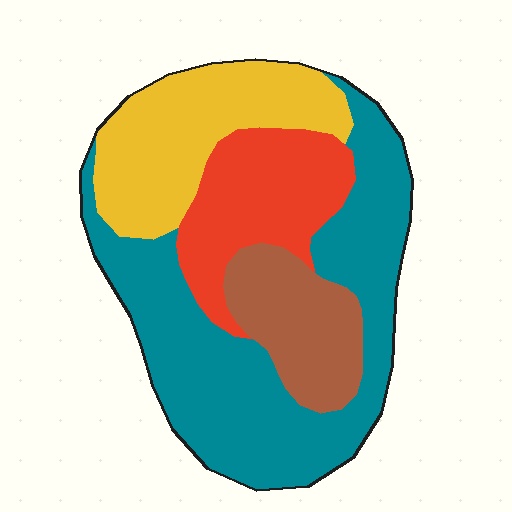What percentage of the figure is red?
Red covers about 20% of the figure.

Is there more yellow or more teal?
Teal.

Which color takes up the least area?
Brown, at roughly 15%.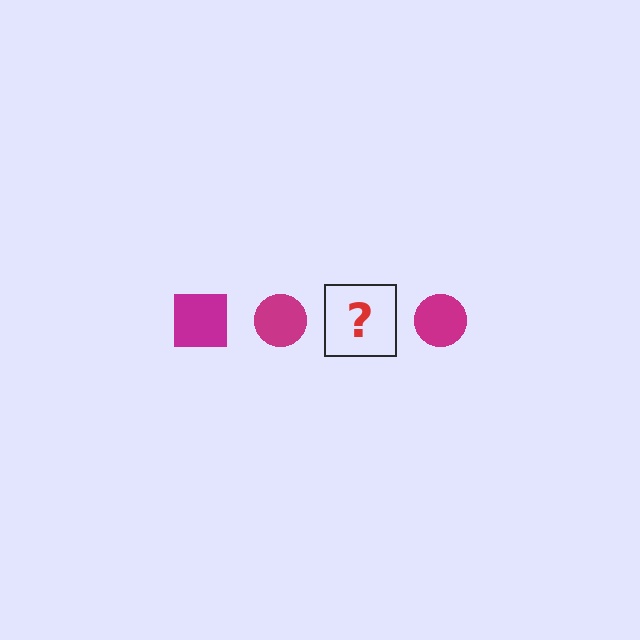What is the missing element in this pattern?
The missing element is a magenta square.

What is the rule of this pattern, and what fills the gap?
The rule is that the pattern cycles through square, circle shapes in magenta. The gap should be filled with a magenta square.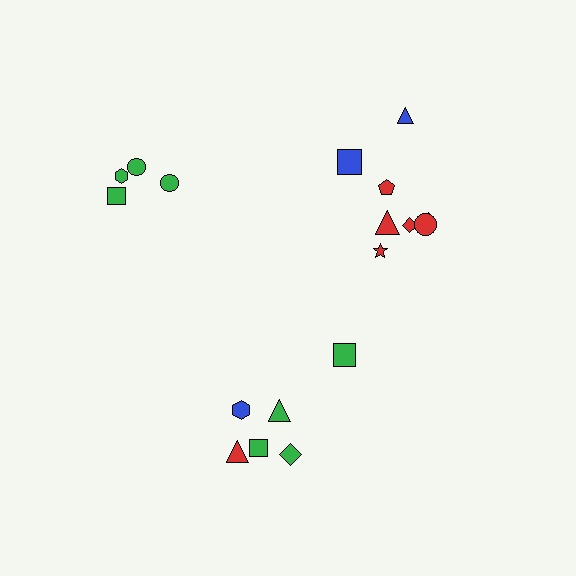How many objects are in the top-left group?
There are 4 objects.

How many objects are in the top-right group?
There are 8 objects.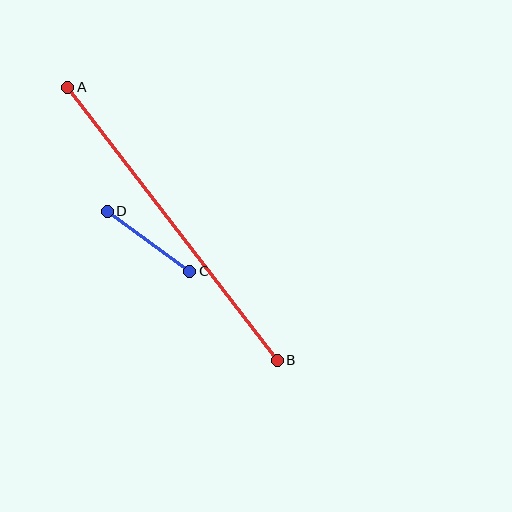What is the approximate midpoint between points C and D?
The midpoint is at approximately (148, 241) pixels.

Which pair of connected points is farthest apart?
Points A and B are farthest apart.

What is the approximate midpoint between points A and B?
The midpoint is at approximately (173, 224) pixels.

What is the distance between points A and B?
The distance is approximately 344 pixels.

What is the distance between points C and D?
The distance is approximately 102 pixels.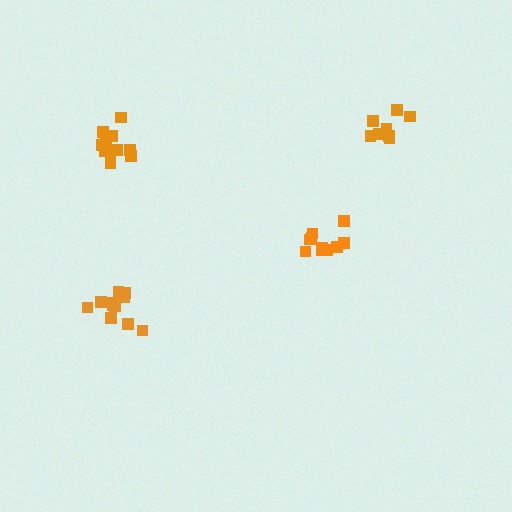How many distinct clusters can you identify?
There are 4 distinct clusters.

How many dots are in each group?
Group 1: 12 dots, Group 2: 8 dots, Group 3: 12 dots, Group 4: 10 dots (42 total).